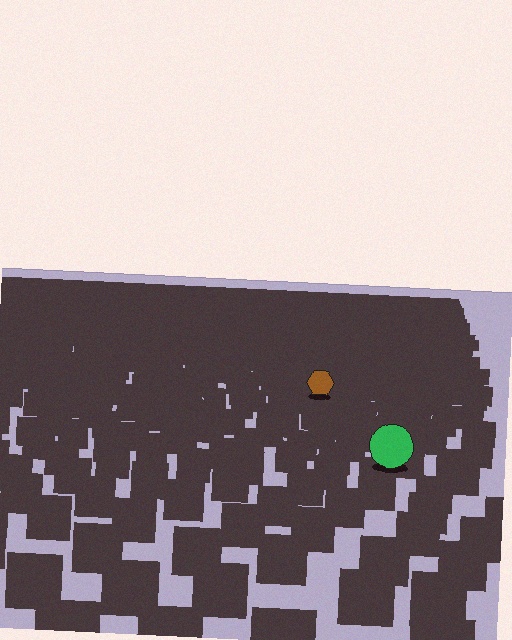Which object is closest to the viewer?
The green circle is closest. The texture marks near it are larger and more spread out.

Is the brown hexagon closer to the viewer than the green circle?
No. The green circle is closer — you can tell from the texture gradient: the ground texture is coarser near it.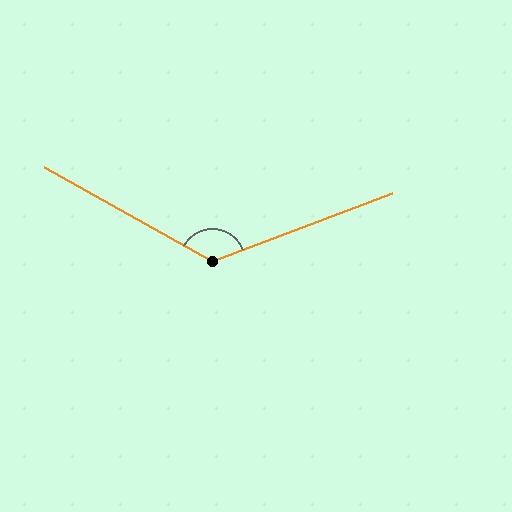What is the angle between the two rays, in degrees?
Approximately 130 degrees.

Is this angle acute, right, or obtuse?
It is obtuse.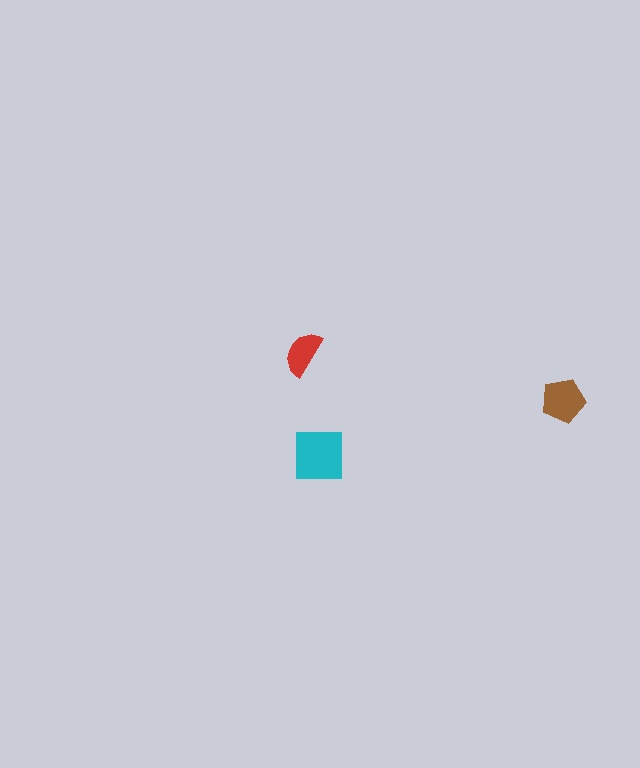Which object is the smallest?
The red semicircle.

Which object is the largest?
The cyan square.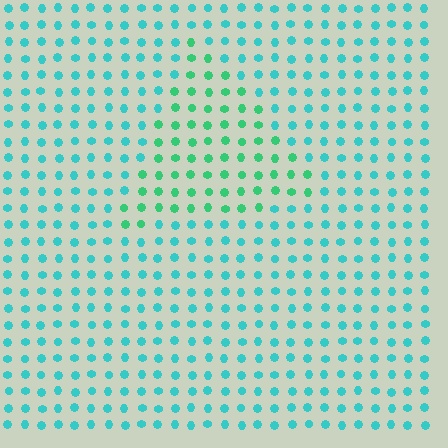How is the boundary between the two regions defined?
The boundary is defined purely by a slight shift in hue (about 33 degrees). Spacing, size, and orientation are identical on both sides.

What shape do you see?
I see a triangle.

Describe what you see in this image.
The image is filled with small cyan elements in a uniform arrangement. A triangle-shaped region is visible where the elements are tinted to a slightly different hue, forming a subtle color boundary.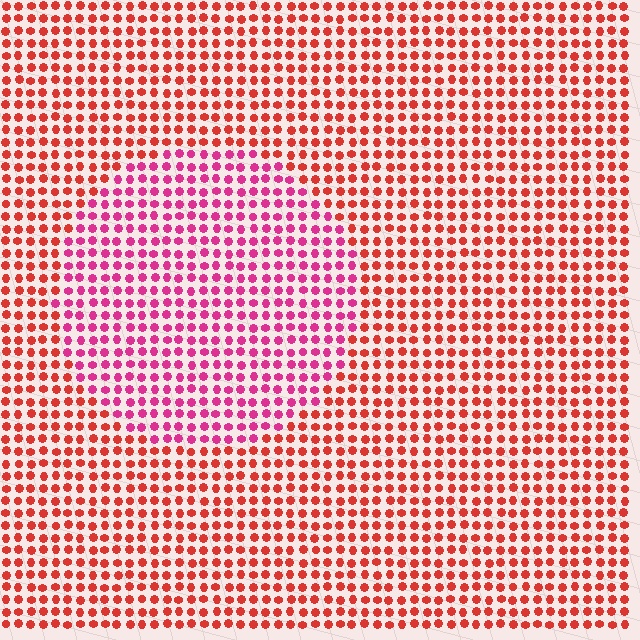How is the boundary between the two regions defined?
The boundary is defined purely by a slight shift in hue (about 36 degrees). Spacing, size, and orientation are identical on both sides.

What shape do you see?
I see a circle.